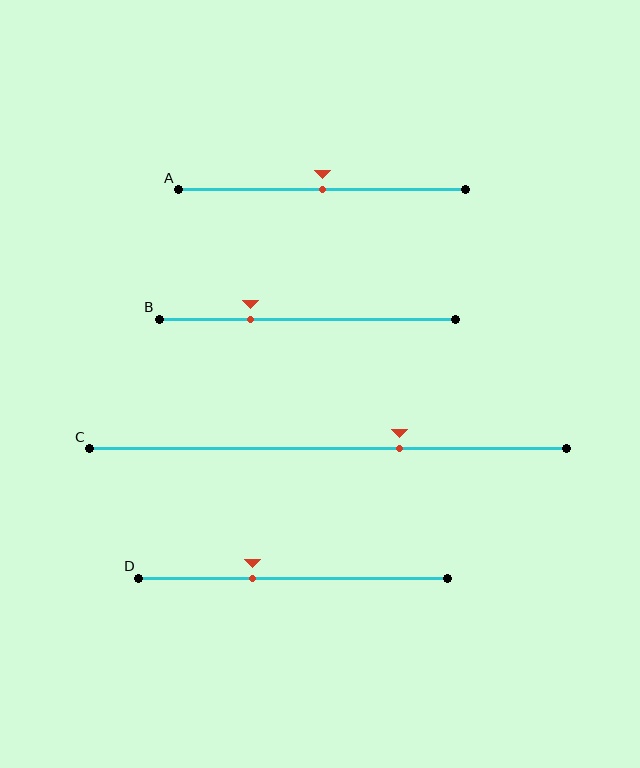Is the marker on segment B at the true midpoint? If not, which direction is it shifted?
No, the marker on segment B is shifted to the left by about 19% of the segment length.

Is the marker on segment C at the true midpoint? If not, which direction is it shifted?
No, the marker on segment C is shifted to the right by about 15% of the segment length.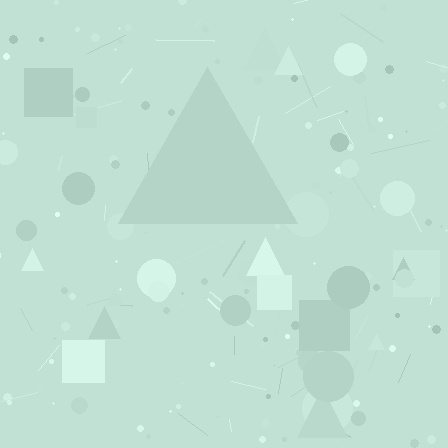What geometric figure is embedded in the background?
A triangle is embedded in the background.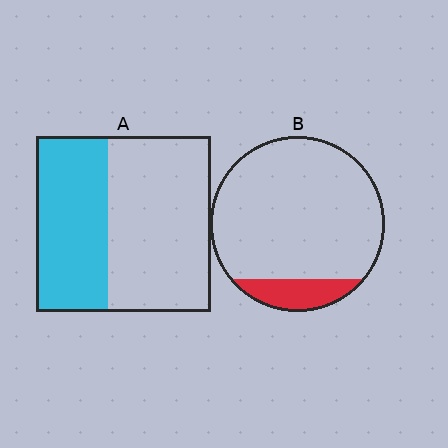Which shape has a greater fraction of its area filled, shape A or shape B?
Shape A.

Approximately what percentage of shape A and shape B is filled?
A is approximately 40% and B is approximately 15%.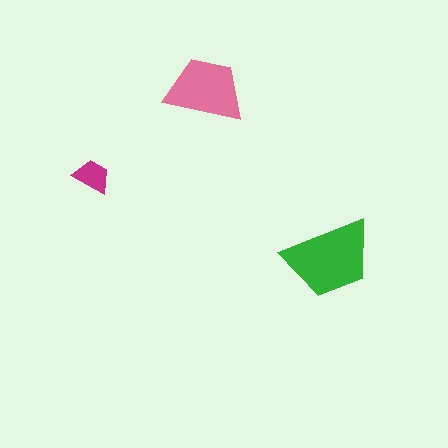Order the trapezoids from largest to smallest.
the green one, the pink one, the magenta one.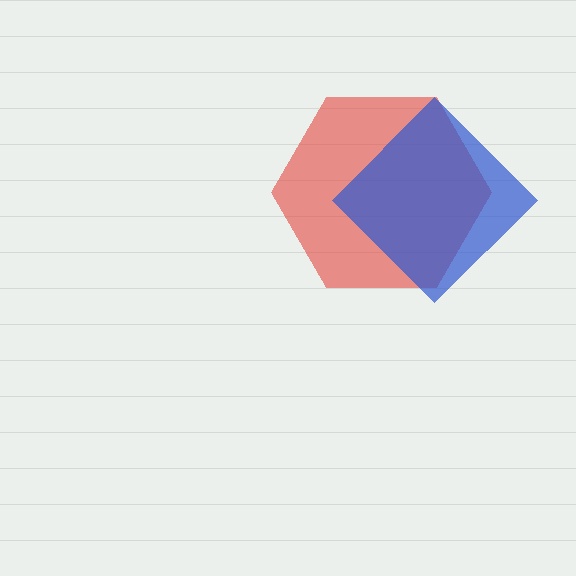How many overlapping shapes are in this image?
There are 2 overlapping shapes in the image.